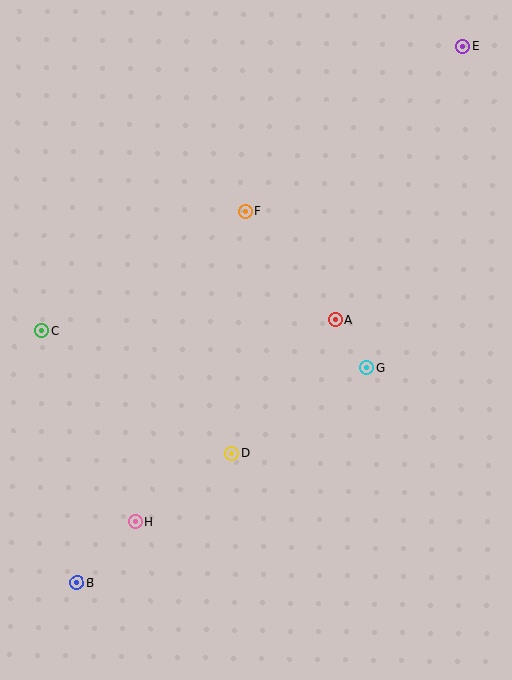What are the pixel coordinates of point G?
Point G is at (367, 368).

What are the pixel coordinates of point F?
Point F is at (245, 211).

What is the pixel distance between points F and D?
The distance between F and D is 242 pixels.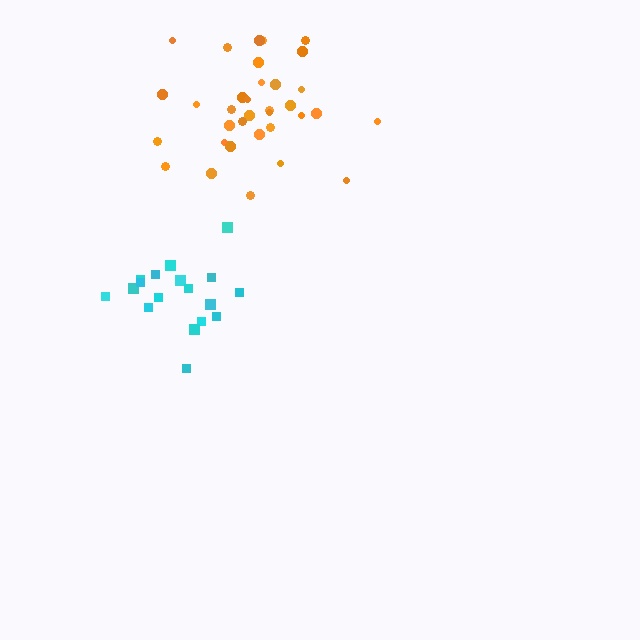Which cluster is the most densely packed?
Cyan.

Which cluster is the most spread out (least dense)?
Orange.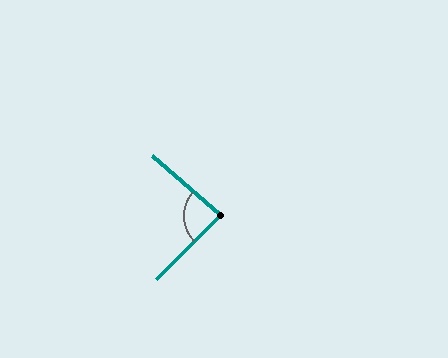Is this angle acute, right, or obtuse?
It is approximately a right angle.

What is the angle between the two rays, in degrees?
Approximately 86 degrees.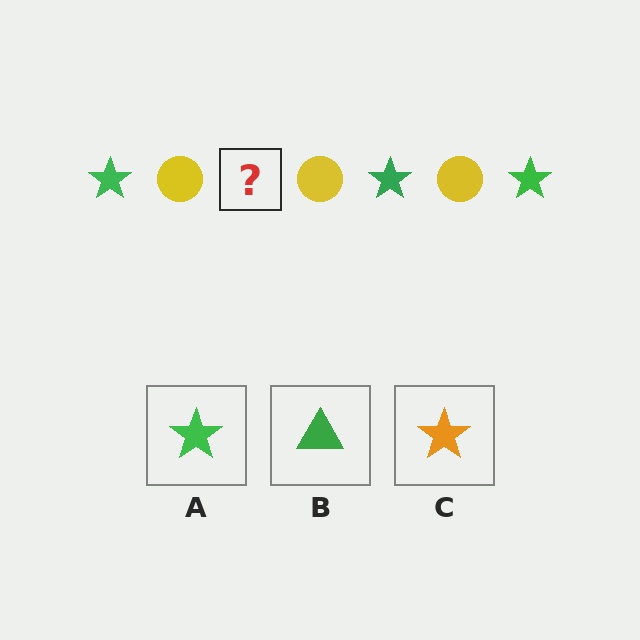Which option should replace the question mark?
Option A.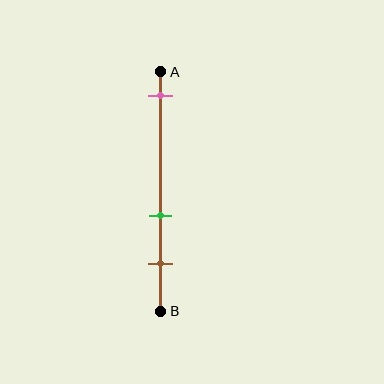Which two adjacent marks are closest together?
The green and brown marks are the closest adjacent pair.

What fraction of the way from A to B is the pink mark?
The pink mark is approximately 10% (0.1) of the way from A to B.